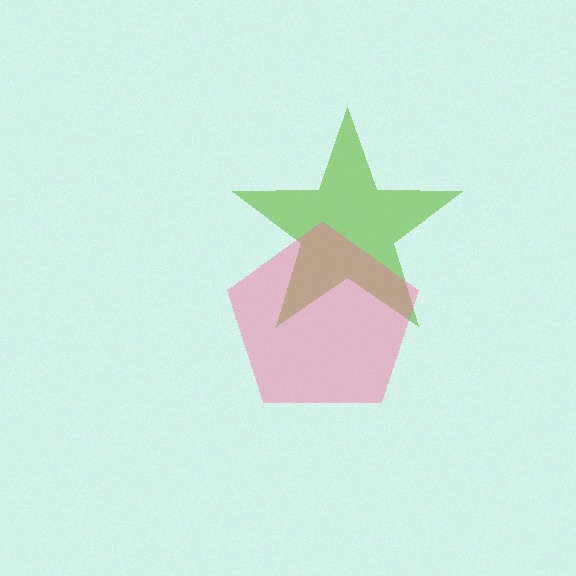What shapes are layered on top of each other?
The layered shapes are: a lime star, a pink pentagon.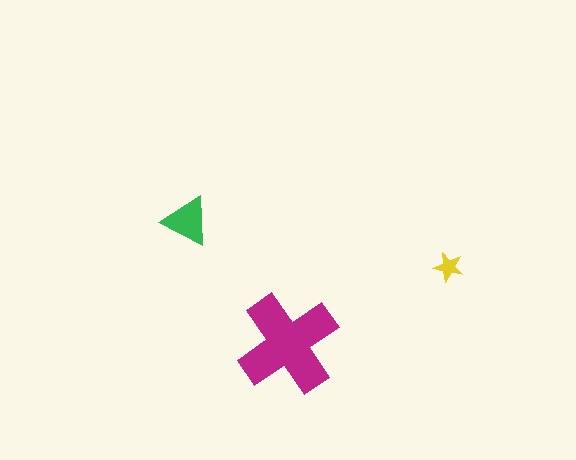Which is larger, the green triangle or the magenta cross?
The magenta cross.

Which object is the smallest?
The yellow star.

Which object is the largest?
The magenta cross.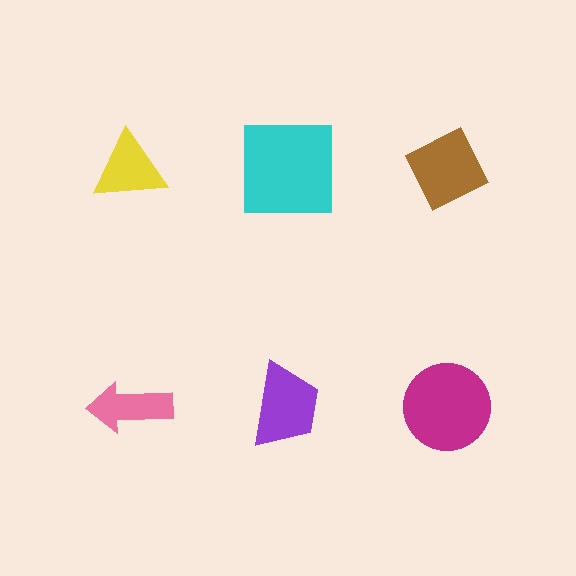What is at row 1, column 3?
A brown diamond.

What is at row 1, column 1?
A yellow triangle.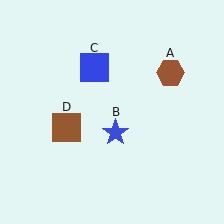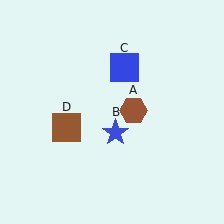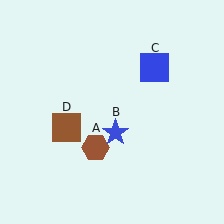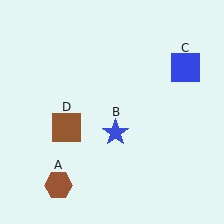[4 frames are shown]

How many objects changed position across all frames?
2 objects changed position: brown hexagon (object A), blue square (object C).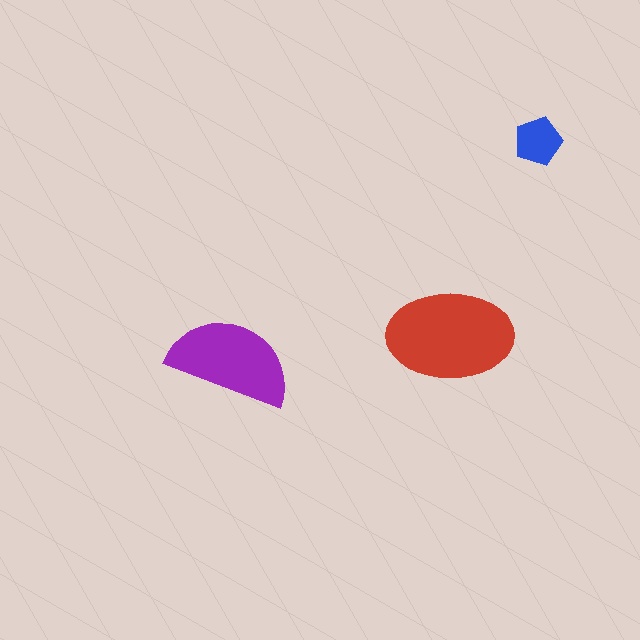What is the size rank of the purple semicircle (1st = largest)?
2nd.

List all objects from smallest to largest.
The blue pentagon, the purple semicircle, the red ellipse.